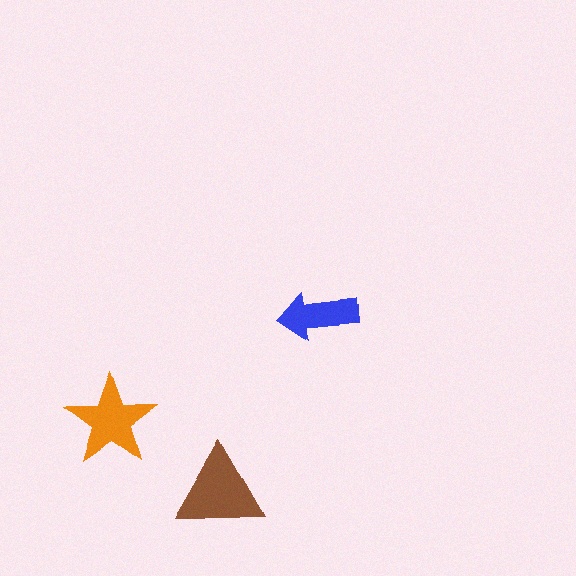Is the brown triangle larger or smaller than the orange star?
Larger.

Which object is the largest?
The brown triangle.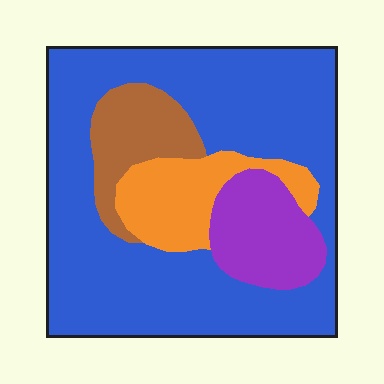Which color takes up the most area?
Blue, at roughly 65%.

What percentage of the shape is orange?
Orange covers around 10% of the shape.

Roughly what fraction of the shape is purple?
Purple covers 12% of the shape.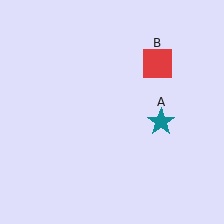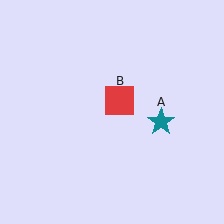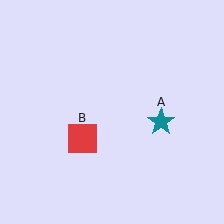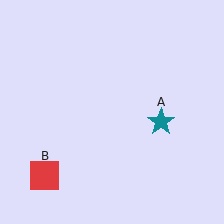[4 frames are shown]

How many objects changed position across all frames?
1 object changed position: red square (object B).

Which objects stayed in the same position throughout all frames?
Teal star (object A) remained stationary.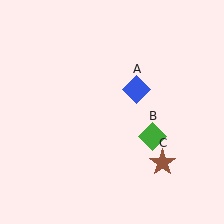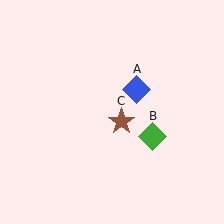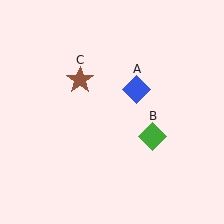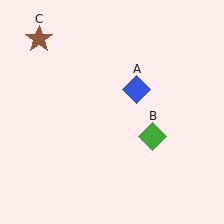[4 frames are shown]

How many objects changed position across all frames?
1 object changed position: brown star (object C).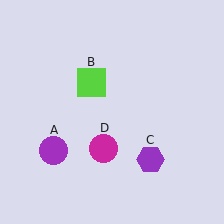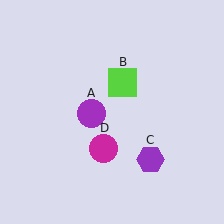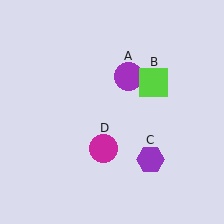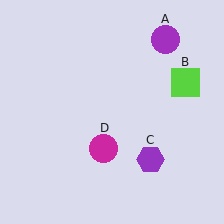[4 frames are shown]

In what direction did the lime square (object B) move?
The lime square (object B) moved right.